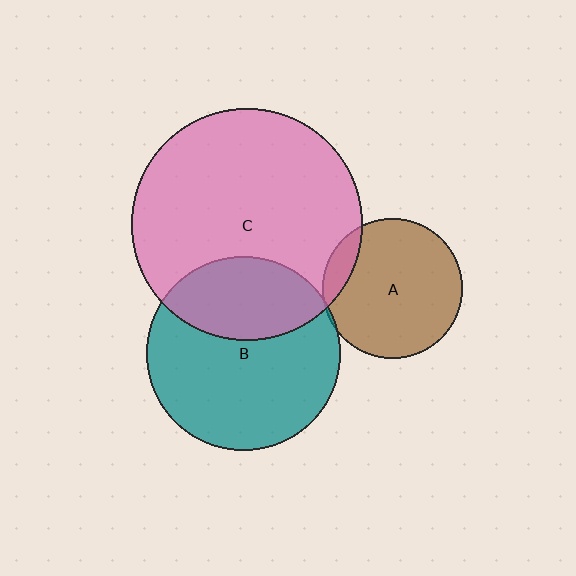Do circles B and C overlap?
Yes.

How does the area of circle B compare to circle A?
Approximately 1.9 times.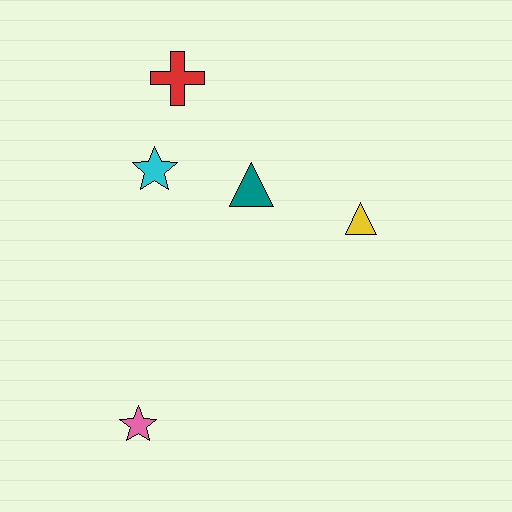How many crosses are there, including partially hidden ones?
There is 1 cross.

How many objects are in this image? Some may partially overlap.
There are 5 objects.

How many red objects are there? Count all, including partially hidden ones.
There is 1 red object.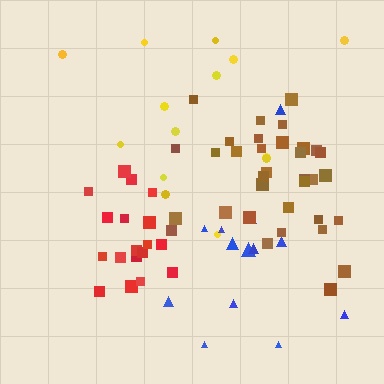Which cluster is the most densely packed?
Red.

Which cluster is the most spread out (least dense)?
Blue.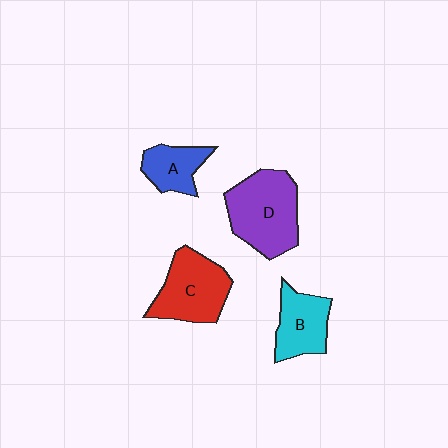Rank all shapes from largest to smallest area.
From largest to smallest: D (purple), C (red), B (cyan), A (blue).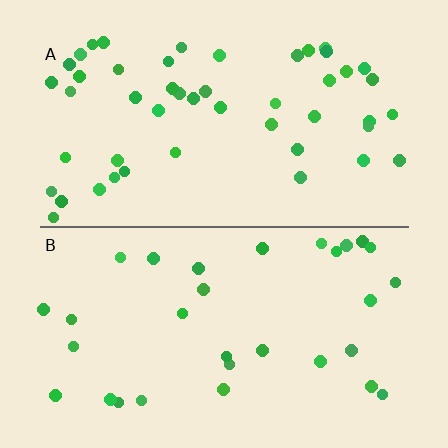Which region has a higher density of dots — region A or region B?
A (the top).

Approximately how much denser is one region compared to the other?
Approximately 1.6× — region A over region B.